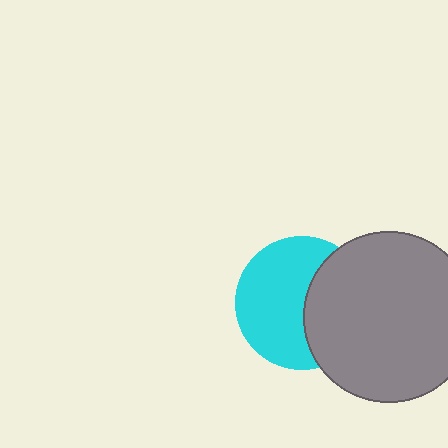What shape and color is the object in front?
The object in front is a gray circle.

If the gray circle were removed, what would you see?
You would see the complete cyan circle.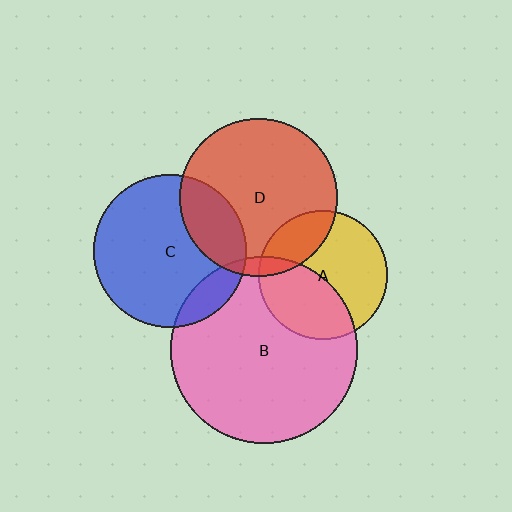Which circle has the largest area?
Circle B (pink).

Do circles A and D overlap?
Yes.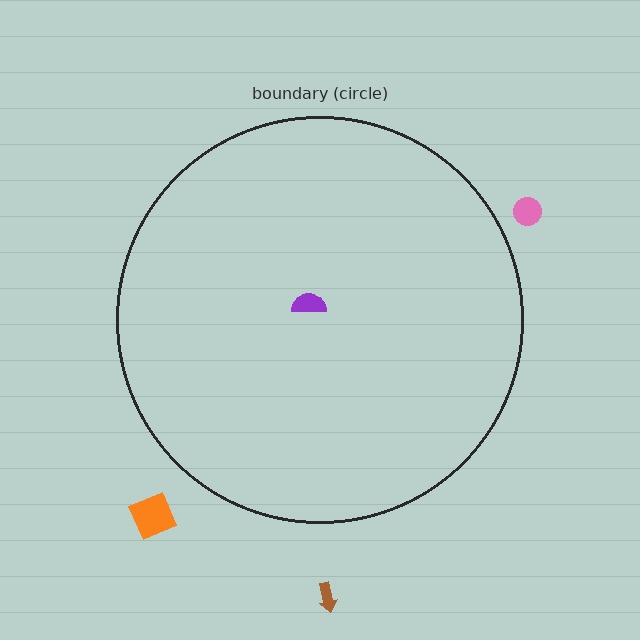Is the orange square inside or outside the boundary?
Outside.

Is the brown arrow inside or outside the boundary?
Outside.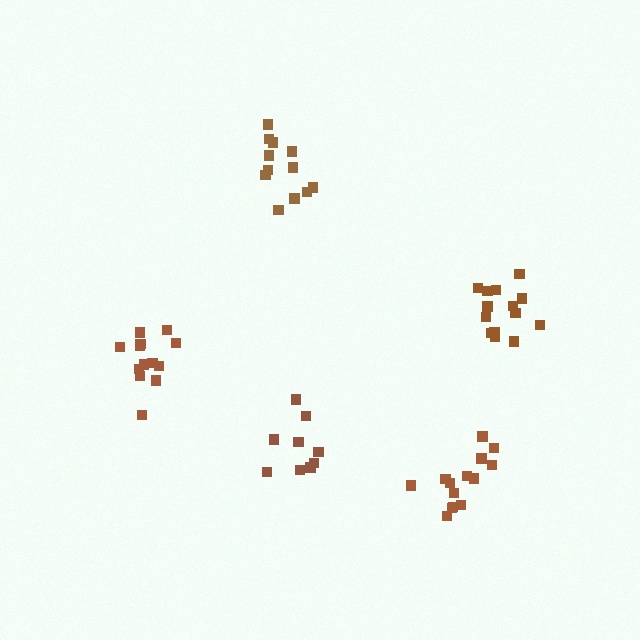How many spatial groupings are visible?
There are 5 spatial groupings.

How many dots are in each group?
Group 1: 13 dots, Group 2: 12 dots, Group 3: 14 dots, Group 4: 9 dots, Group 5: 14 dots (62 total).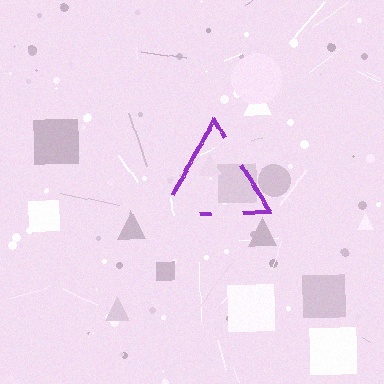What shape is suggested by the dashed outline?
The dashed outline suggests a triangle.